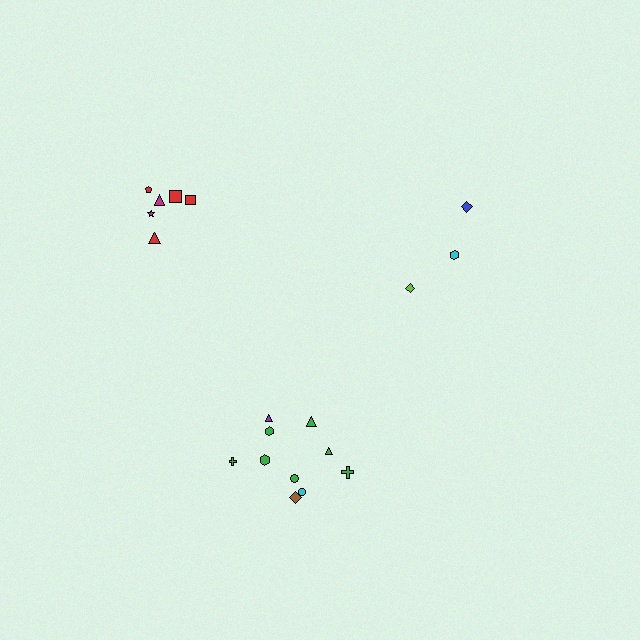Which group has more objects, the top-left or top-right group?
The top-left group.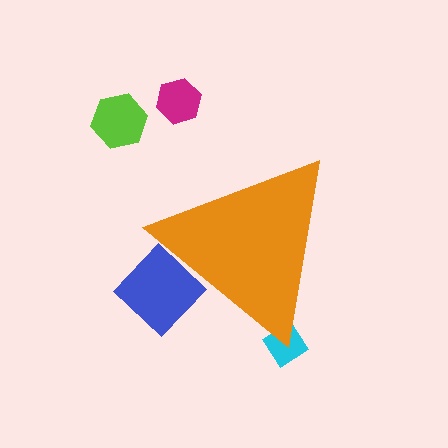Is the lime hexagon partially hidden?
No, the lime hexagon is fully visible.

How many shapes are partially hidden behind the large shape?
2 shapes are partially hidden.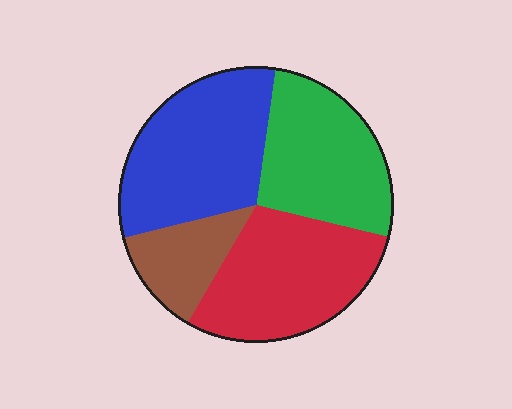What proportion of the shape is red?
Red takes up between a sixth and a third of the shape.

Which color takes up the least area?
Brown, at roughly 15%.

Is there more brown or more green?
Green.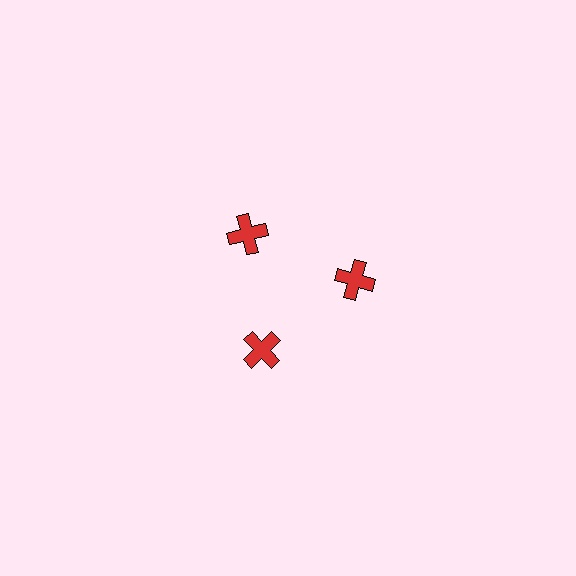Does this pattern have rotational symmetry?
Yes, this pattern has 3-fold rotational symmetry. It looks the same after rotating 120 degrees around the center.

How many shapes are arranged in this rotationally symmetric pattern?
There are 3 shapes, arranged in 3 groups of 1.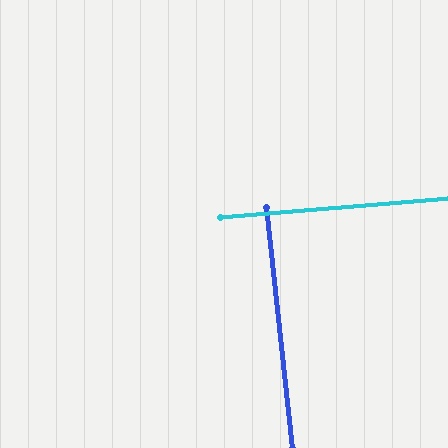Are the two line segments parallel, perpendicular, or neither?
Perpendicular — they meet at approximately 89°.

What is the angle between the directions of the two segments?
Approximately 89 degrees.